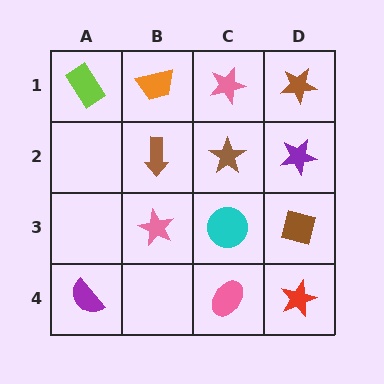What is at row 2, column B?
A brown arrow.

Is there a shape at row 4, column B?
No, that cell is empty.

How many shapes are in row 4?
3 shapes.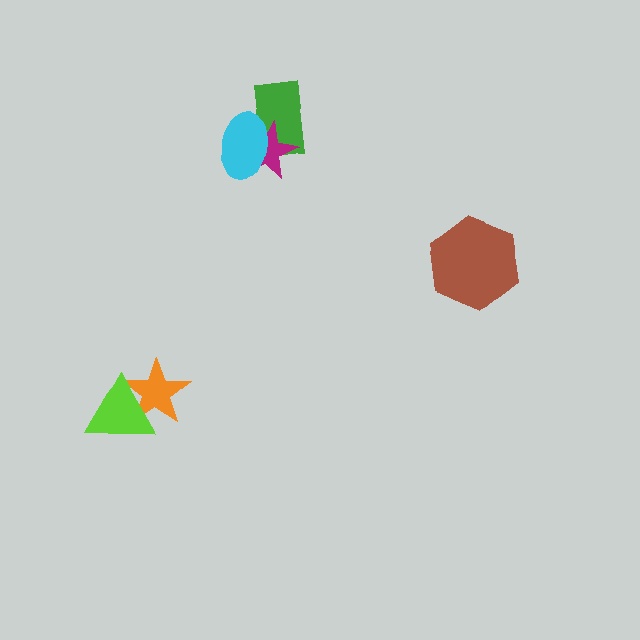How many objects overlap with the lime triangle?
1 object overlaps with the lime triangle.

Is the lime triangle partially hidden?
No, no other shape covers it.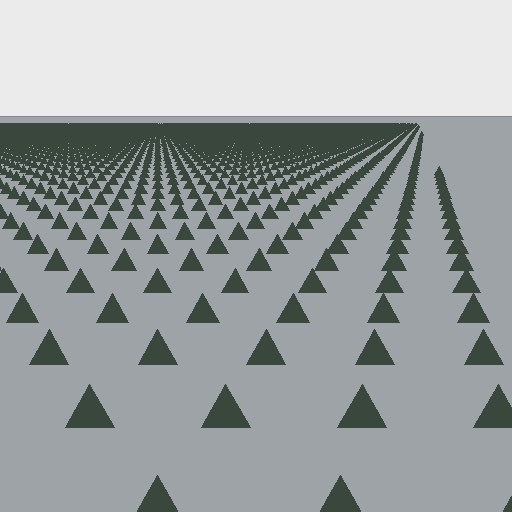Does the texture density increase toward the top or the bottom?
Density increases toward the top.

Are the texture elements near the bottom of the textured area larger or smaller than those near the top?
Larger. Near the bottom, elements are closer to the viewer and appear at a bigger on-screen size.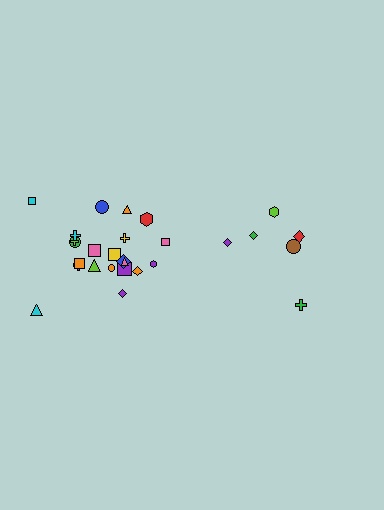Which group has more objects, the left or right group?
The left group.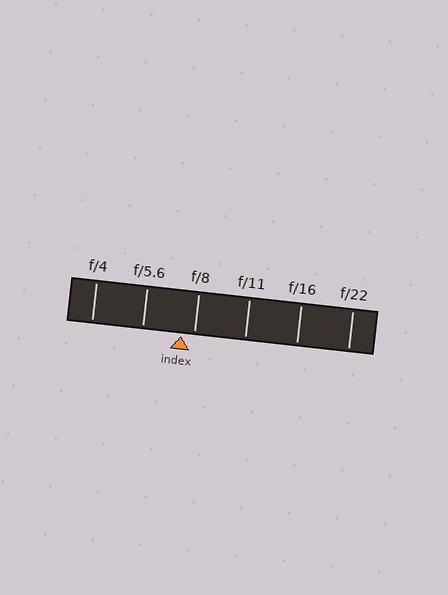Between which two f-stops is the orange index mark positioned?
The index mark is between f/5.6 and f/8.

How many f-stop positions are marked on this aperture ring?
There are 6 f-stop positions marked.